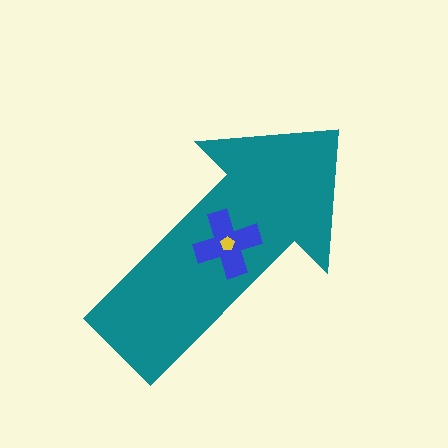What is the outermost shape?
The teal arrow.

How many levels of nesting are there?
3.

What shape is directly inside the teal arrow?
The blue cross.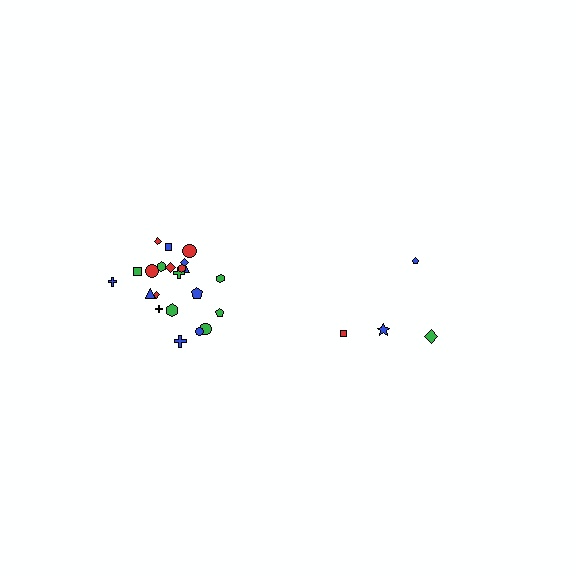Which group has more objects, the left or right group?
The left group.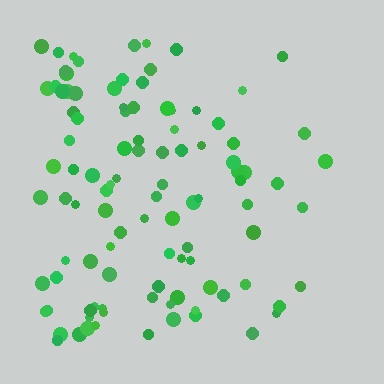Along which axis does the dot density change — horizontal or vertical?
Horizontal.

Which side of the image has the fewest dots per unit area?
The right.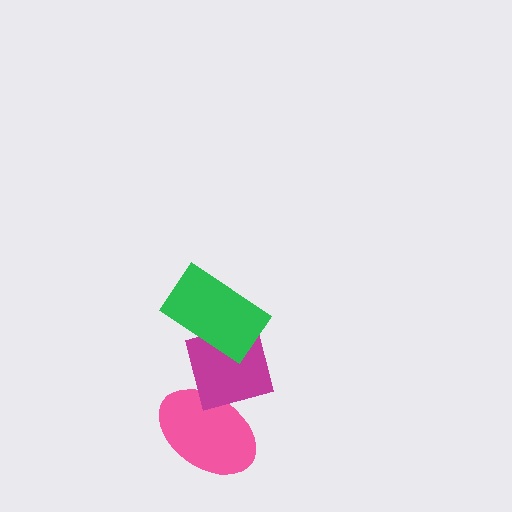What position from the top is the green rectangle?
The green rectangle is 1st from the top.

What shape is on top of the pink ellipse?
The magenta diamond is on top of the pink ellipse.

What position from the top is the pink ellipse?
The pink ellipse is 3rd from the top.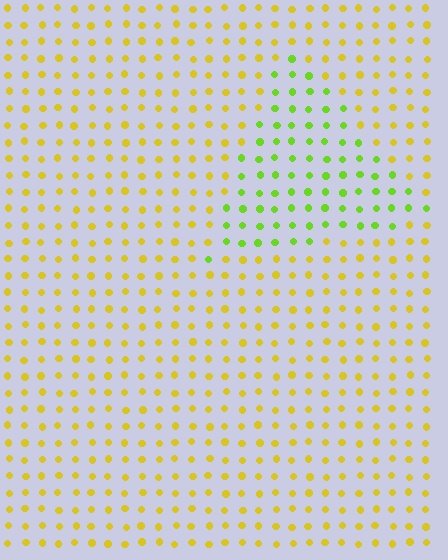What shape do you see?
I see a triangle.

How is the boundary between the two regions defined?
The boundary is defined purely by a slight shift in hue (about 42 degrees). Spacing, size, and orientation are identical on both sides.